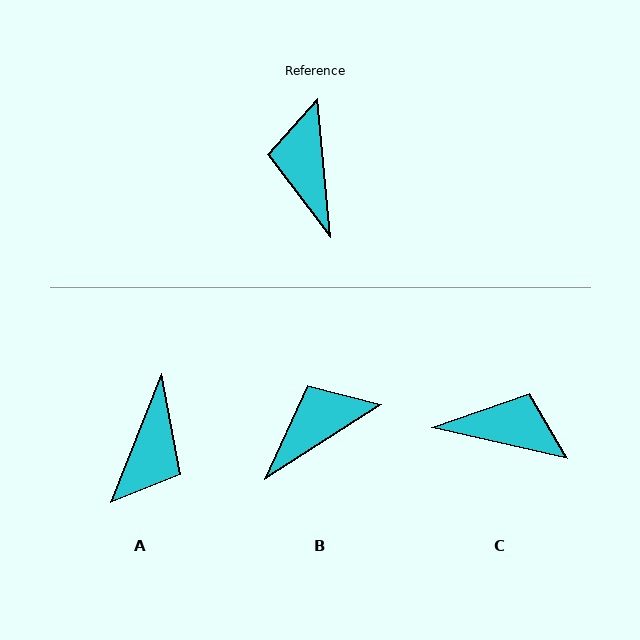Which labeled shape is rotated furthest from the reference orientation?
A, about 153 degrees away.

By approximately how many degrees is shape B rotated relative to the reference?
Approximately 62 degrees clockwise.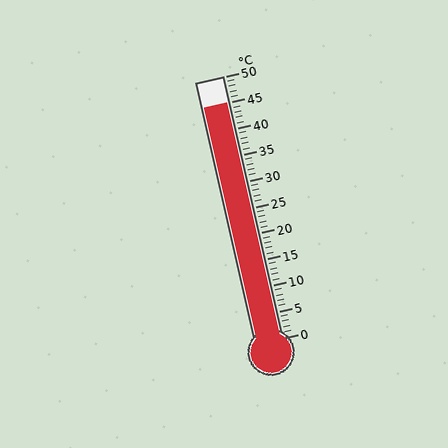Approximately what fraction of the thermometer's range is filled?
The thermometer is filled to approximately 90% of its range.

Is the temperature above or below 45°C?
The temperature is at 45°C.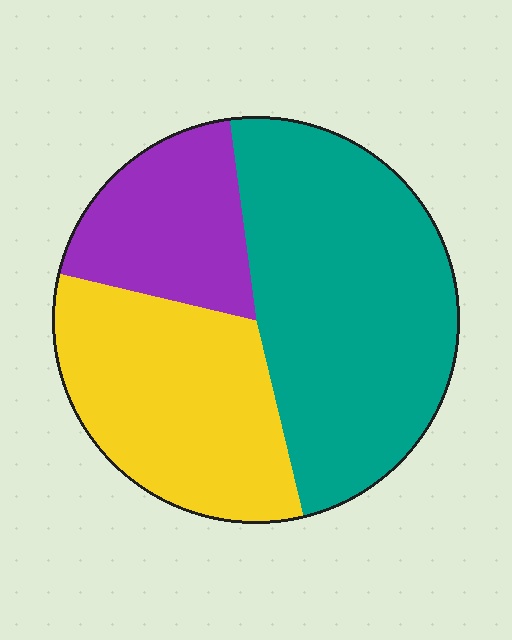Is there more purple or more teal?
Teal.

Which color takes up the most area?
Teal, at roughly 50%.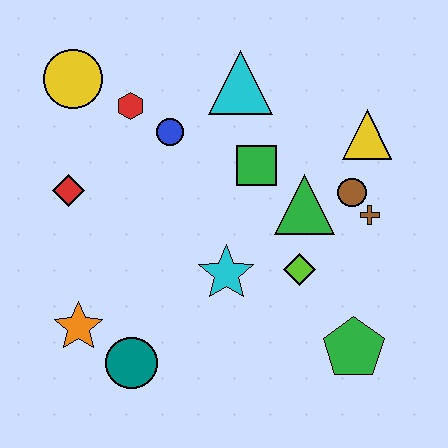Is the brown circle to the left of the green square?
No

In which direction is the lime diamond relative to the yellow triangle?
The lime diamond is below the yellow triangle.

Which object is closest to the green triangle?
The brown circle is closest to the green triangle.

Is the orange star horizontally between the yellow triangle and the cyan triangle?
No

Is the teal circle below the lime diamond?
Yes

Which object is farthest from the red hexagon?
The green pentagon is farthest from the red hexagon.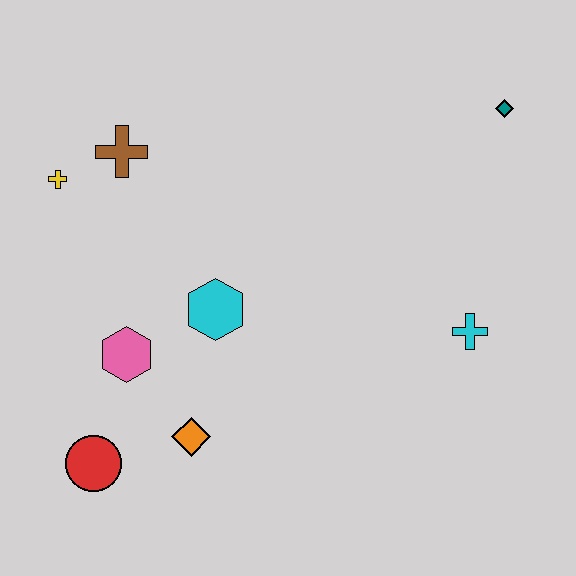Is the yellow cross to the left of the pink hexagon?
Yes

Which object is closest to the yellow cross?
The brown cross is closest to the yellow cross.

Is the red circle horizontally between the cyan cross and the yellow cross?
Yes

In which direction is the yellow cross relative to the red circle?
The yellow cross is above the red circle.